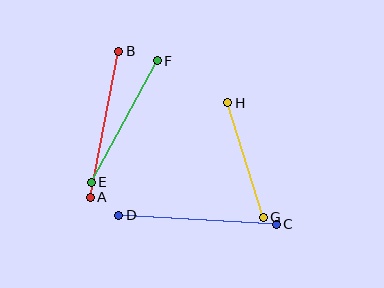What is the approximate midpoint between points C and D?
The midpoint is at approximately (198, 220) pixels.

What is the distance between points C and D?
The distance is approximately 158 pixels.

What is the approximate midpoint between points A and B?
The midpoint is at approximately (105, 124) pixels.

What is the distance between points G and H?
The distance is approximately 120 pixels.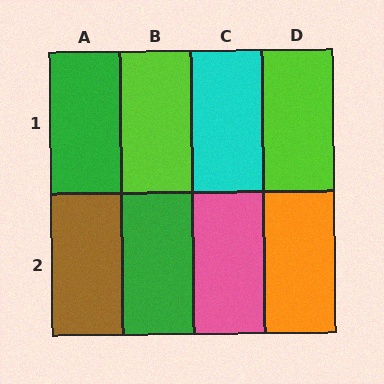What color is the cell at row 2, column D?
Orange.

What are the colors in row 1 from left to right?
Green, lime, cyan, lime.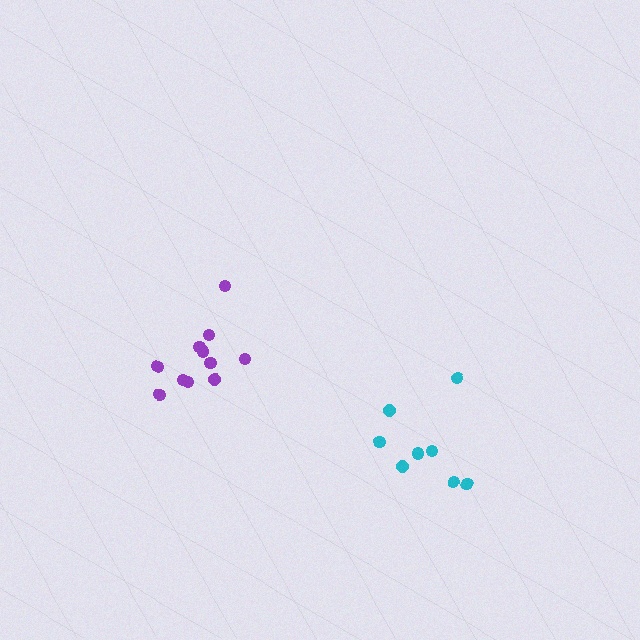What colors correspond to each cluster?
The clusters are colored: cyan, purple.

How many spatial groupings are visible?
There are 2 spatial groupings.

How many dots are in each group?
Group 1: 8 dots, Group 2: 11 dots (19 total).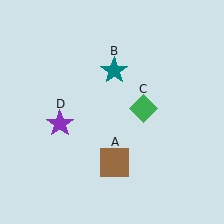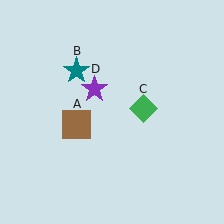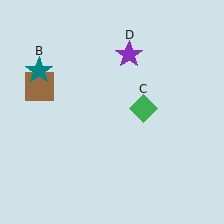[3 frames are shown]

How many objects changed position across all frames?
3 objects changed position: brown square (object A), teal star (object B), purple star (object D).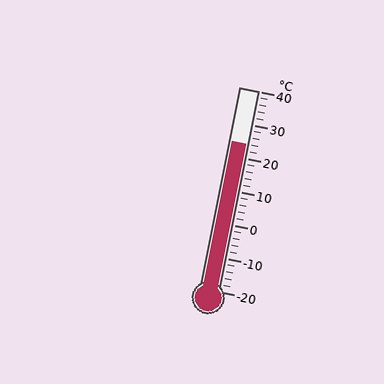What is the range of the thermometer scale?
The thermometer scale ranges from -20°C to 40°C.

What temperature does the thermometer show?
The thermometer shows approximately 24°C.